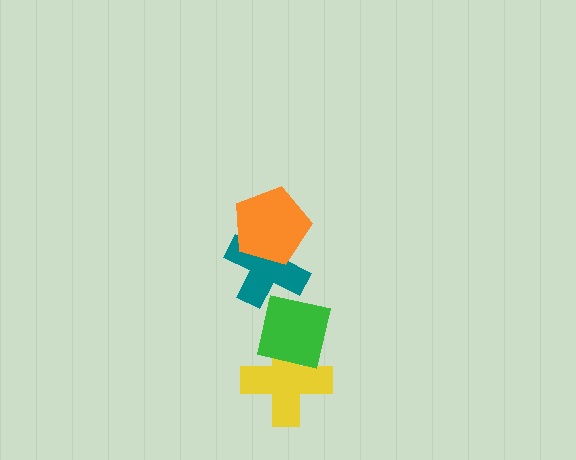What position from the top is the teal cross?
The teal cross is 2nd from the top.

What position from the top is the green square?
The green square is 3rd from the top.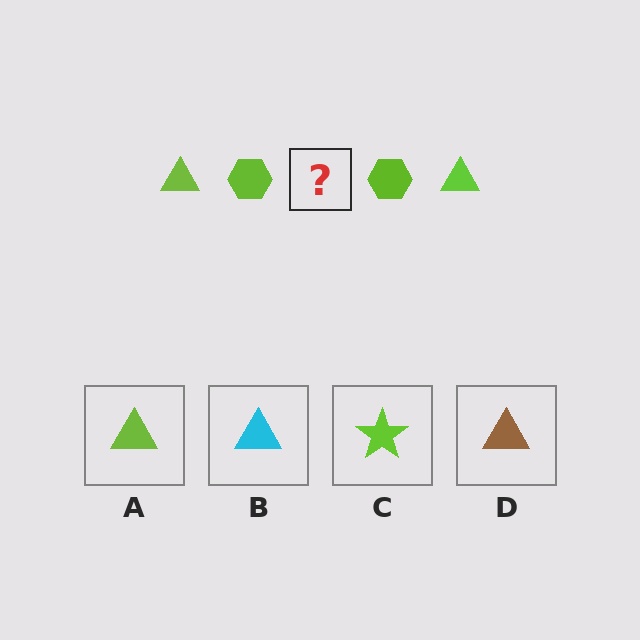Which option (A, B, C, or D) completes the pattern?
A.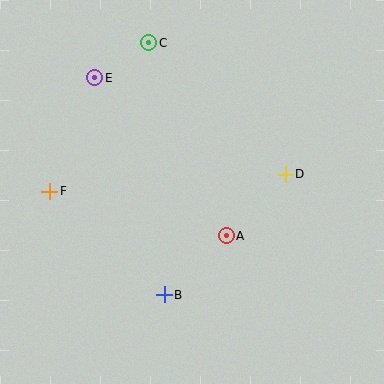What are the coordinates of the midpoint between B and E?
The midpoint between B and E is at (130, 186).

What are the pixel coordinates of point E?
Point E is at (95, 78).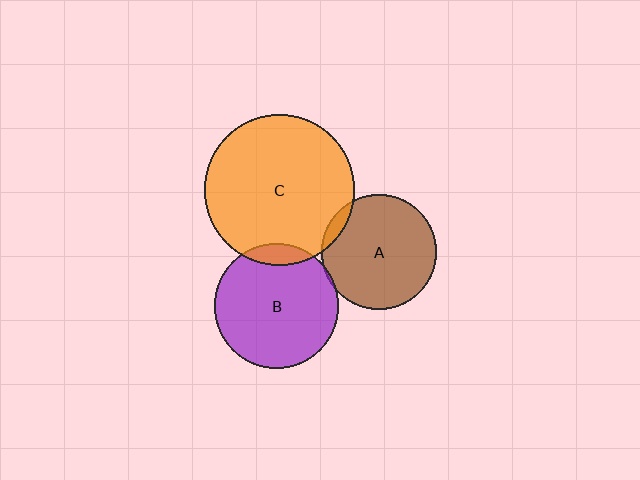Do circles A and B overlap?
Yes.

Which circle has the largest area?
Circle C (orange).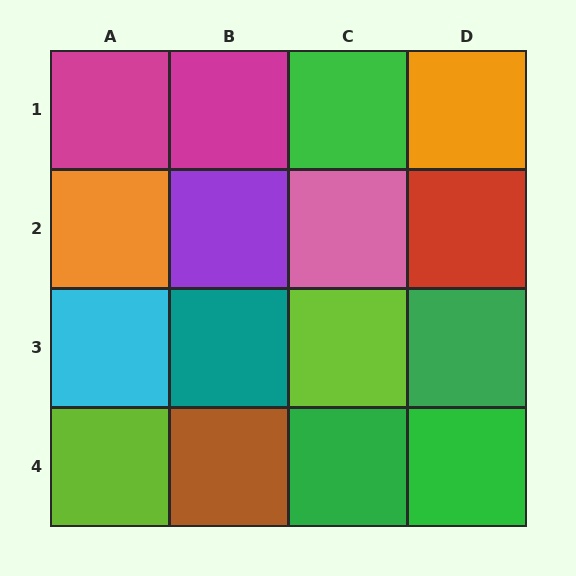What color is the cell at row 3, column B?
Teal.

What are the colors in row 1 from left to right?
Magenta, magenta, green, orange.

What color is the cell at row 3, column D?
Green.